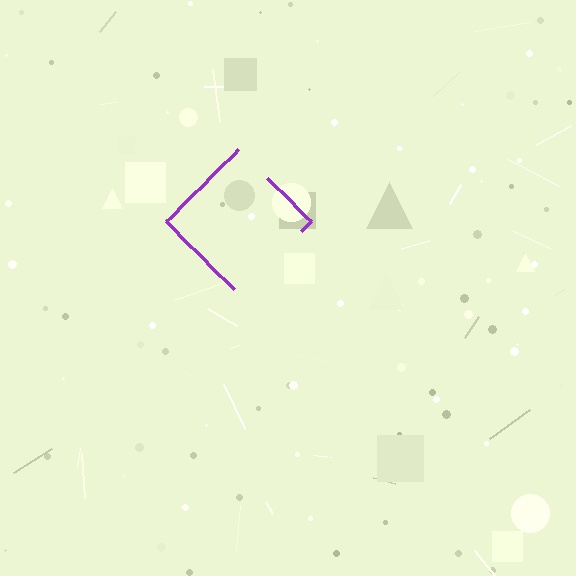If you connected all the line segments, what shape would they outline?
They would outline a diamond.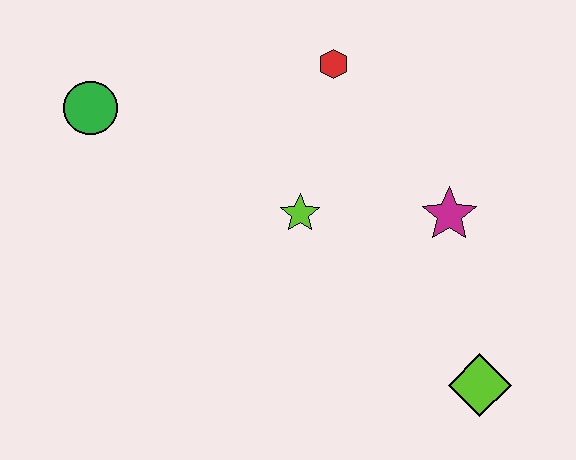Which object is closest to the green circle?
The lime star is closest to the green circle.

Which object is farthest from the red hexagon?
The lime diamond is farthest from the red hexagon.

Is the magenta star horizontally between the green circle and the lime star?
No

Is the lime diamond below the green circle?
Yes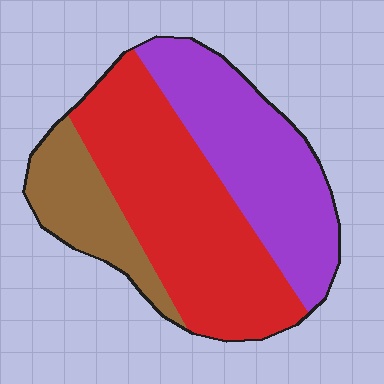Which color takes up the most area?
Red, at roughly 45%.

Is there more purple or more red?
Red.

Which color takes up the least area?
Brown, at roughly 15%.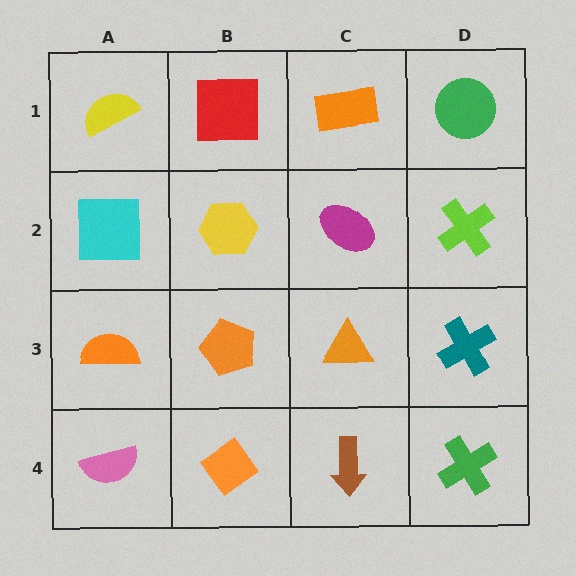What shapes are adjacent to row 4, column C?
An orange triangle (row 3, column C), an orange diamond (row 4, column B), a green cross (row 4, column D).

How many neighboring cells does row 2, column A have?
3.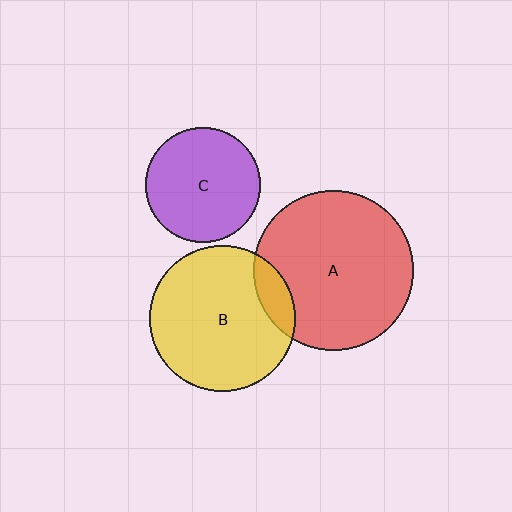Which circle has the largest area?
Circle A (red).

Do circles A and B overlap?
Yes.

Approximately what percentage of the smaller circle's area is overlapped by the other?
Approximately 10%.